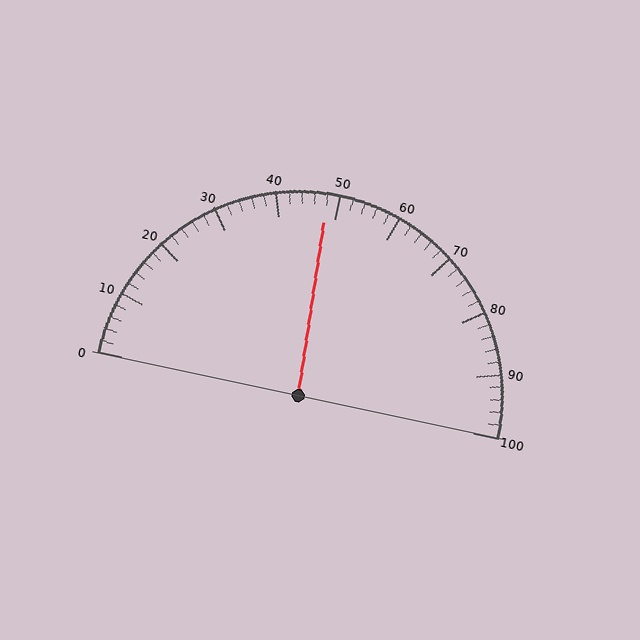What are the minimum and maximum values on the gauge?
The gauge ranges from 0 to 100.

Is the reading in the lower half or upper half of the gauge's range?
The reading is in the lower half of the range (0 to 100).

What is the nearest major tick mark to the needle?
The nearest major tick mark is 50.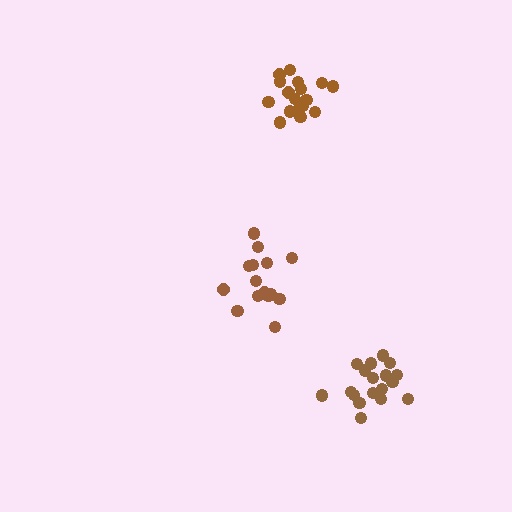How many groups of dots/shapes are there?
There are 3 groups.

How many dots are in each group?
Group 1: 16 dots, Group 2: 18 dots, Group 3: 18 dots (52 total).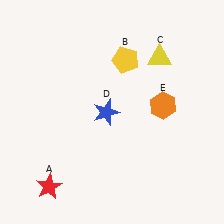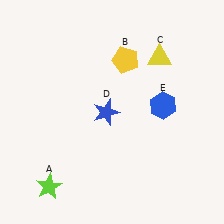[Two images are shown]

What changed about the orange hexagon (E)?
In Image 1, E is orange. In Image 2, it changed to blue.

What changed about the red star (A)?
In Image 1, A is red. In Image 2, it changed to lime.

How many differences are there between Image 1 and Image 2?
There are 2 differences between the two images.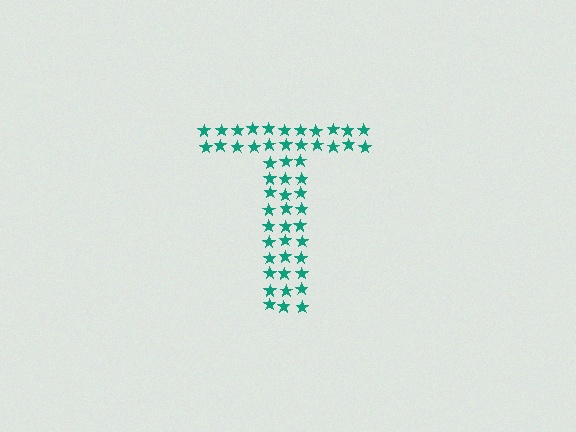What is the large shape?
The large shape is the letter T.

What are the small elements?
The small elements are stars.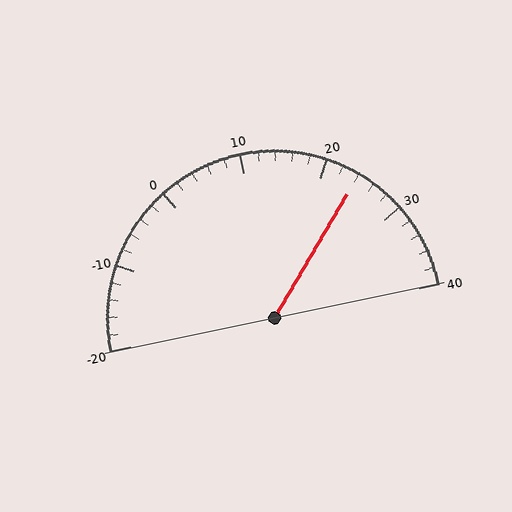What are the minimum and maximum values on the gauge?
The gauge ranges from -20 to 40.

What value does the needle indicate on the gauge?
The needle indicates approximately 24.